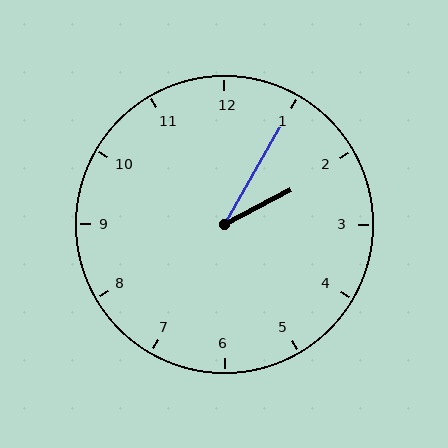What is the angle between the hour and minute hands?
Approximately 32 degrees.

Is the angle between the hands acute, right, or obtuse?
It is acute.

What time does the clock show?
2:05.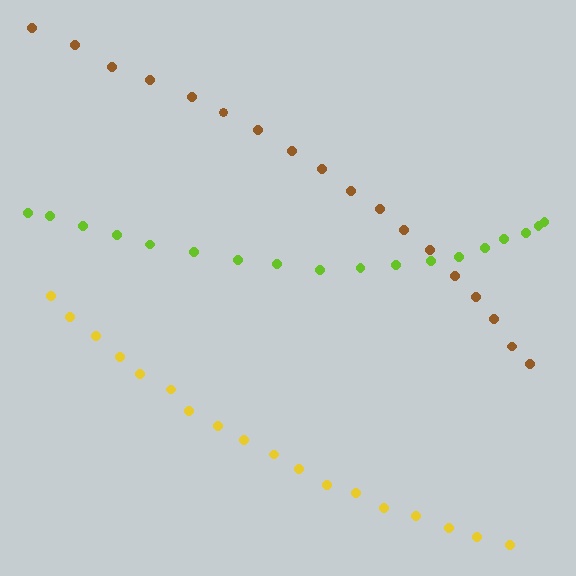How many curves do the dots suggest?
There are 3 distinct paths.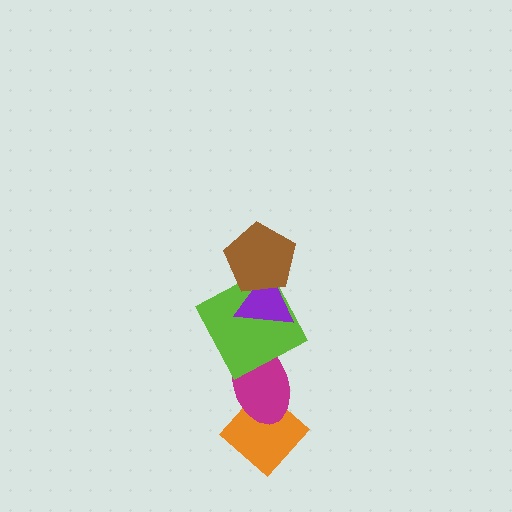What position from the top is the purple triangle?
The purple triangle is 2nd from the top.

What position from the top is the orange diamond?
The orange diamond is 5th from the top.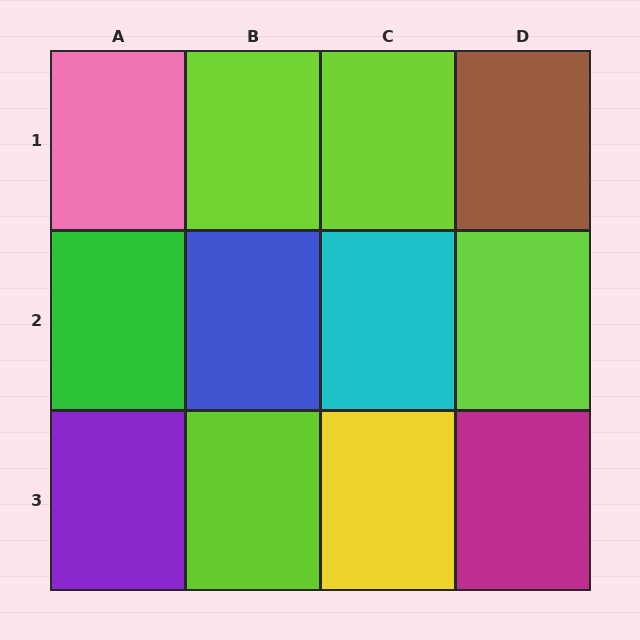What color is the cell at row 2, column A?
Green.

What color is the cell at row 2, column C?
Cyan.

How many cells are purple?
1 cell is purple.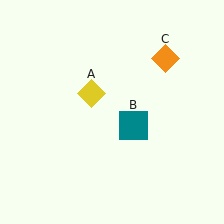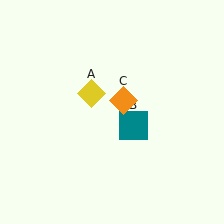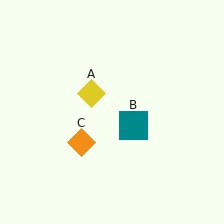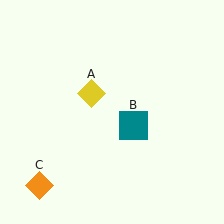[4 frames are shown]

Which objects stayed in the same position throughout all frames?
Yellow diamond (object A) and teal square (object B) remained stationary.